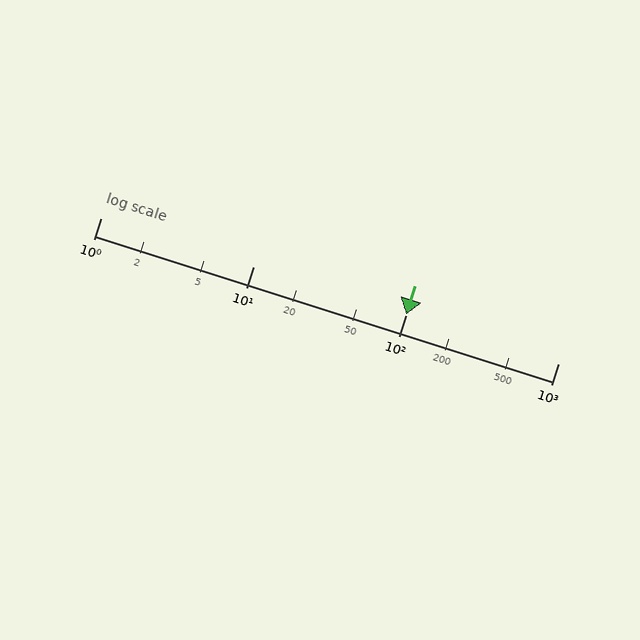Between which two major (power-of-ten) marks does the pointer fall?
The pointer is between 100 and 1000.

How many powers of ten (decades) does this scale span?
The scale spans 3 decades, from 1 to 1000.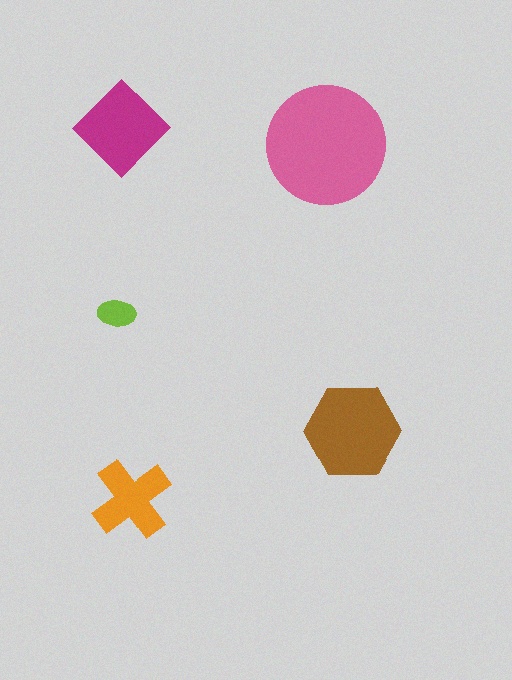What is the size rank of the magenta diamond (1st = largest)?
3rd.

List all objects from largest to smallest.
The pink circle, the brown hexagon, the magenta diamond, the orange cross, the lime ellipse.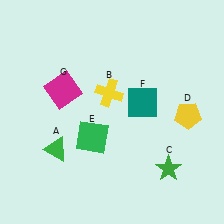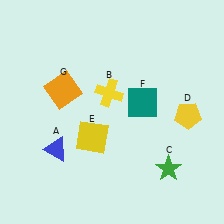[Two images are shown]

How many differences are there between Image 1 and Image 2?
There are 3 differences between the two images.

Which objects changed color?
A changed from green to blue. E changed from green to yellow. G changed from magenta to orange.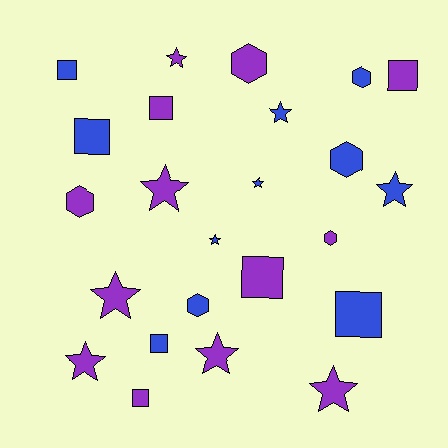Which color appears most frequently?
Purple, with 13 objects.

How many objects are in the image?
There are 24 objects.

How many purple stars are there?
There are 6 purple stars.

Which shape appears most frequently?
Star, with 10 objects.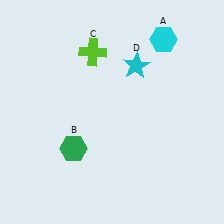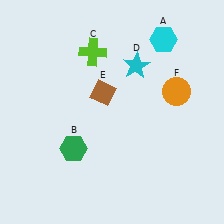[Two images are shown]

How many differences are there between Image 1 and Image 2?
There are 2 differences between the two images.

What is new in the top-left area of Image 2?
A brown diamond (E) was added in the top-left area of Image 2.